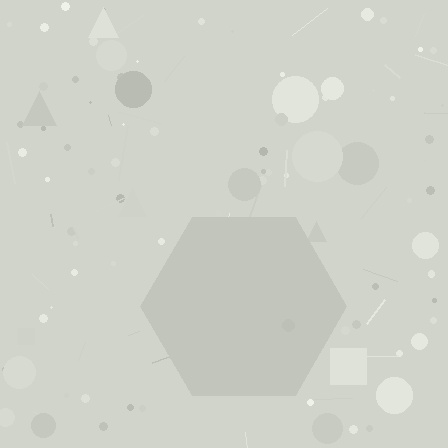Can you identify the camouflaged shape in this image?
The camouflaged shape is a hexagon.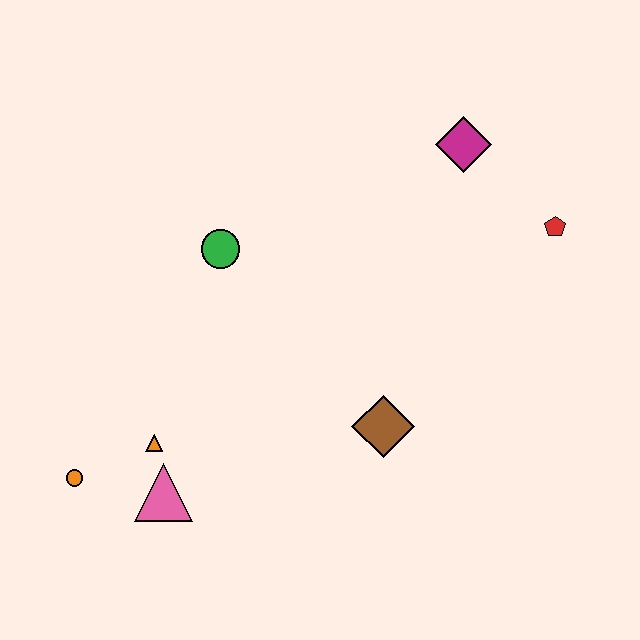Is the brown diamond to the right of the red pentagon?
No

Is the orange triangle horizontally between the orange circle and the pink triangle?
Yes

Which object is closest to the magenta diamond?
The red pentagon is closest to the magenta diamond.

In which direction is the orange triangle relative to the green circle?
The orange triangle is below the green circle.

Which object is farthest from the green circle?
The red pentagon is farthest from the green circle.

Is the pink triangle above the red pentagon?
No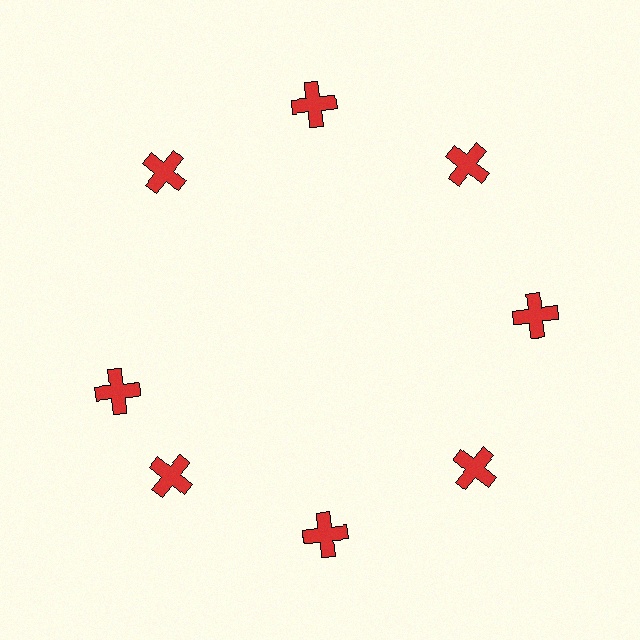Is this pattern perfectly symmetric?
No. The 8 red crosses are arranged in a ring, but one element near the 9 o'clock position is rotated out of alignment along the ring, breaking the 8-fold rotational symmetry.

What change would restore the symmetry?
The symmetry would be restored by rotating it back into even spacing with its neighbors so that all 8 crosses sit at equal angles and equal distance from the center.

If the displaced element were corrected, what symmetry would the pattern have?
It would have 8-fold rotational symmetry — the pattern would map onto itself every 45 degrees.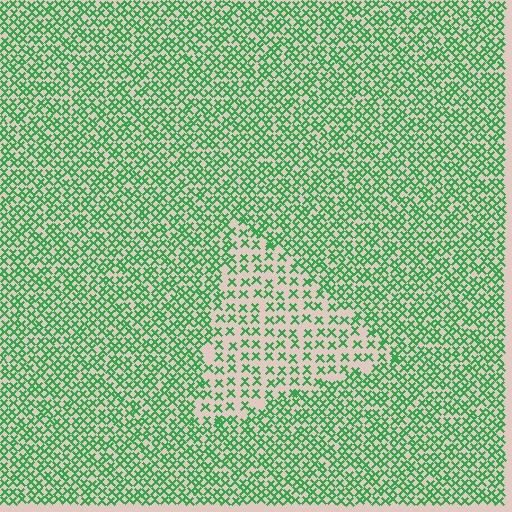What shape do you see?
I see a triangle.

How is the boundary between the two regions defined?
The boundary is defined by a change in element density (approximately 2.0x ratio). All elements are the same color, size, and shape.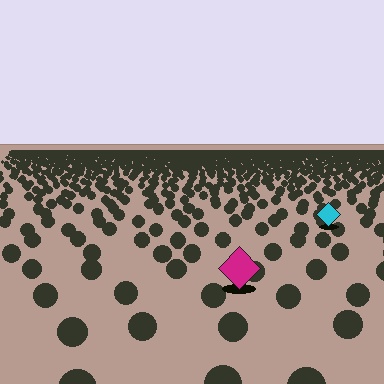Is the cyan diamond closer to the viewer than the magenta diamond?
No. The magenta diamond is closer — you can tell from the texture gradient: the ground texture is coarser near it.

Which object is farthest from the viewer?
The cyan diamond is farthest from the viewer. It appears smaller and the ground texture around it is denser.